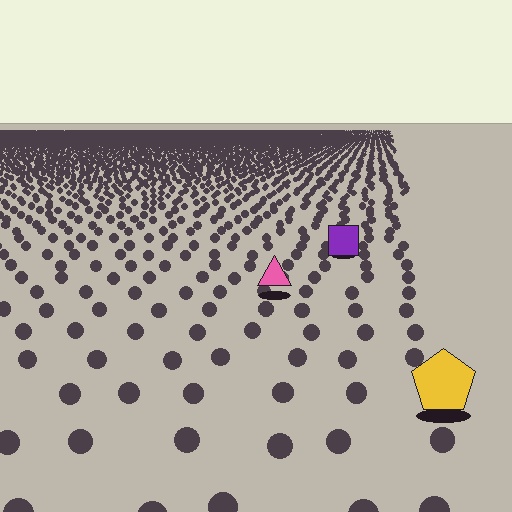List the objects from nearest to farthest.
From nearest to farthest: the yellow pentagon, the pink triangle, the purple square.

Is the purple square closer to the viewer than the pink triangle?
No. The pink triangle is closer — you can tell from the texture gradient: the ground texture is coarser near it.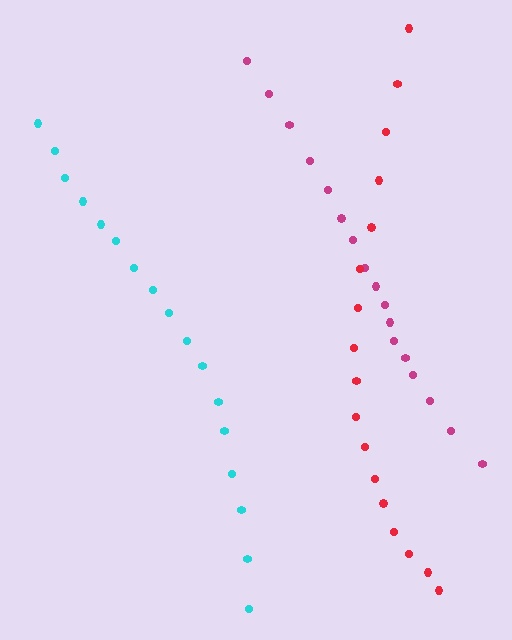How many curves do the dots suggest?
There are 3 distinct paths.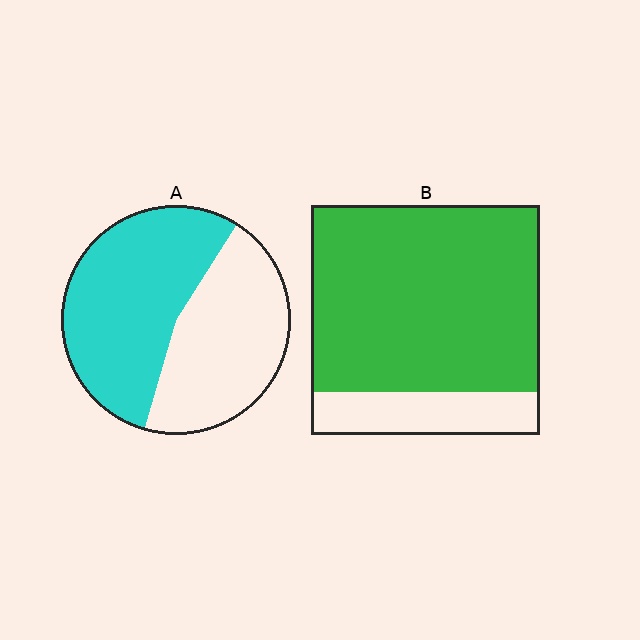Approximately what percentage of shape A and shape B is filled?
A is approximately 55% and B is approximately 80%.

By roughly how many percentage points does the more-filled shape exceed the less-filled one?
By roughly 25 percentage points (B over A).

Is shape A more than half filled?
Yes.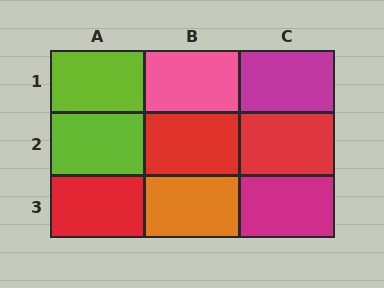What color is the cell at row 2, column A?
Lime.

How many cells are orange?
1 cell is orange.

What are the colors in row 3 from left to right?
Red, orange, magenta.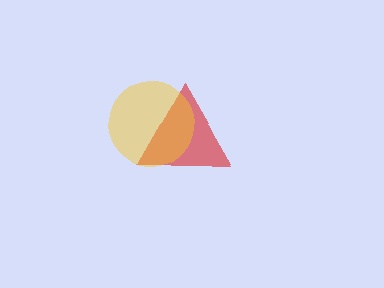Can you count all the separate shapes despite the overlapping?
Yes, there are 2 separate shapes.